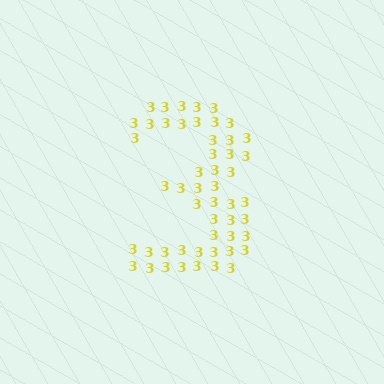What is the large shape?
The large shape is the digit 3.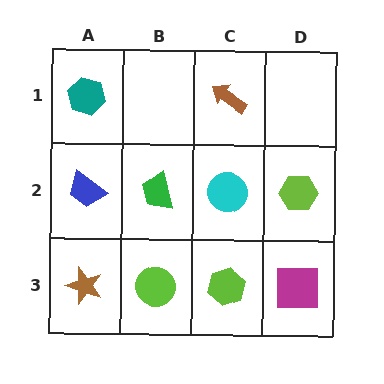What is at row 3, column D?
A magenta square.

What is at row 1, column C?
A brown arrow.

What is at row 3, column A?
A brown star.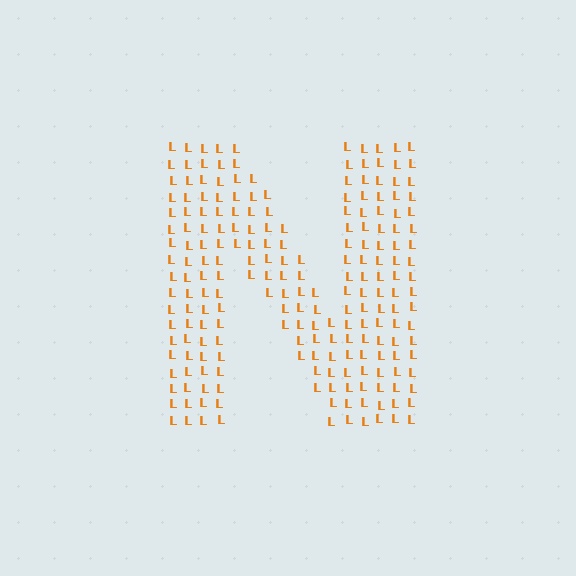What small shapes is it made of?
It is made of small letter L's.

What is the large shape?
The large shape is the letter N.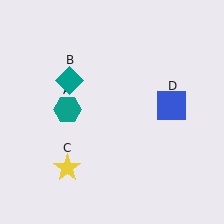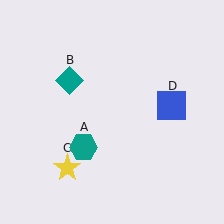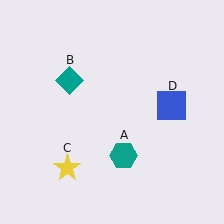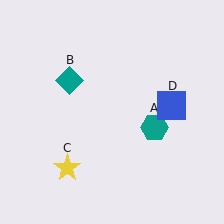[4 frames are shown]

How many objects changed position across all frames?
1 object changed position: teal hexagon (object A).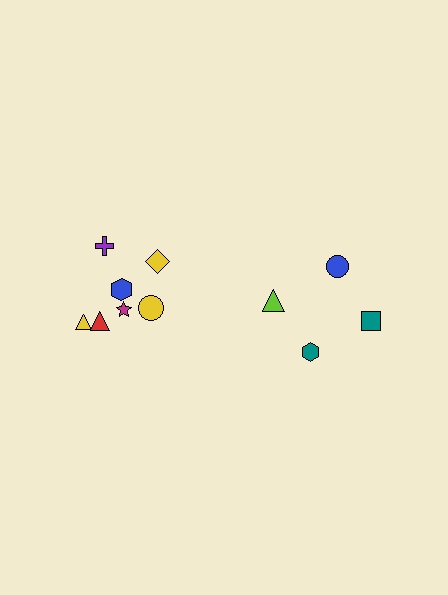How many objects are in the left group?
There are 7 objects.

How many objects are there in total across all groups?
There are 11 objects.